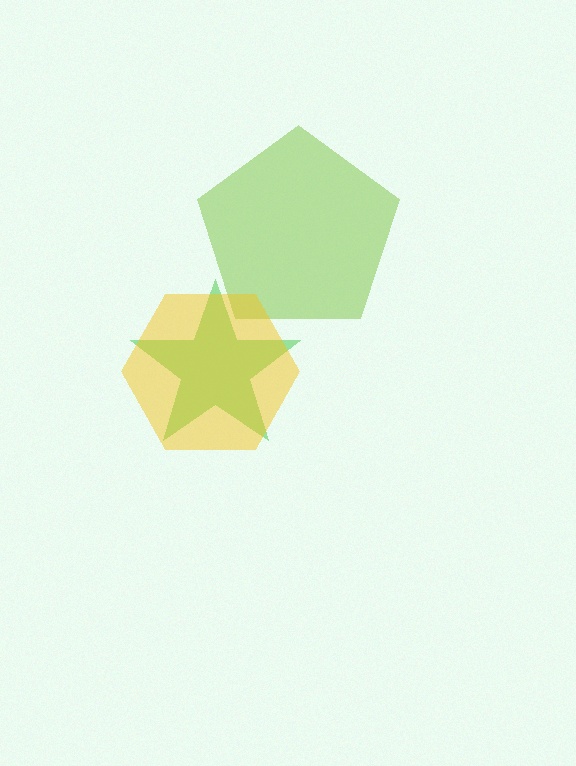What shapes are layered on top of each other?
The layered shapes are: a lime pentagon, a green star, a yellow hexagon.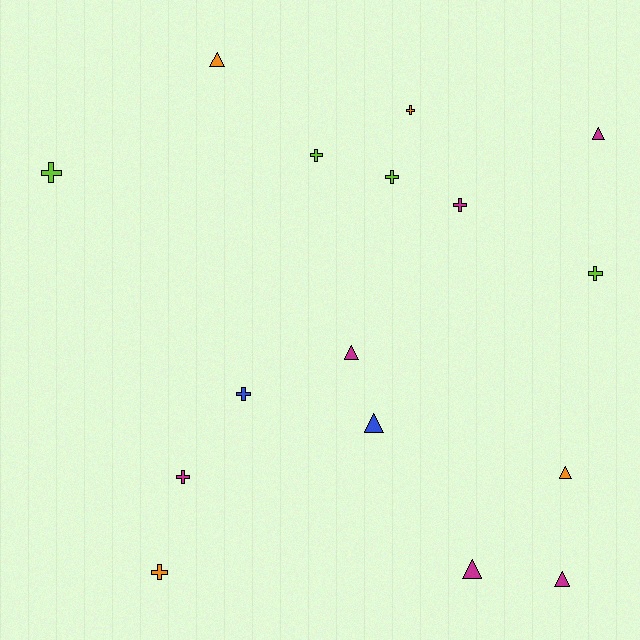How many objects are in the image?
There are 16 objects.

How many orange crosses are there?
There are 2 orange crosses.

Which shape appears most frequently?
Cross, with 9 objects.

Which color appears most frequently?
Magenta, with 6 objects.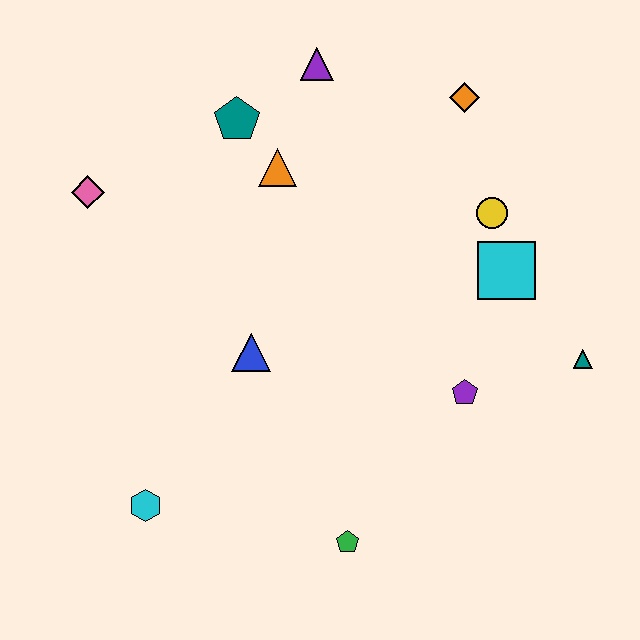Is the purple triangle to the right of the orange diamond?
No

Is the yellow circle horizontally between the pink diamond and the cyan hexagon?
No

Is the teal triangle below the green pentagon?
No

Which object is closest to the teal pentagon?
The orange triangle is closest to the teal pentagon.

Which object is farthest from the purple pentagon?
The pink diamond is farthest from the purple pentagon.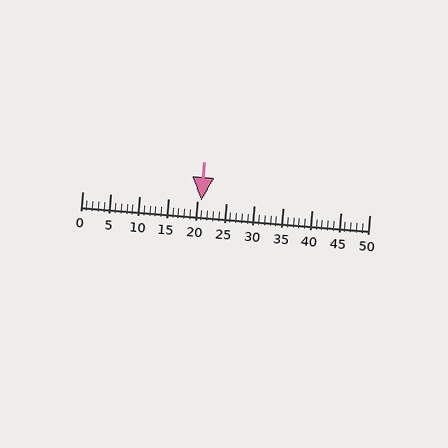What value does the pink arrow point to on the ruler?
The pink arrow points to approximately 21.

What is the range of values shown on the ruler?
The ruler shows values from 0 to 50.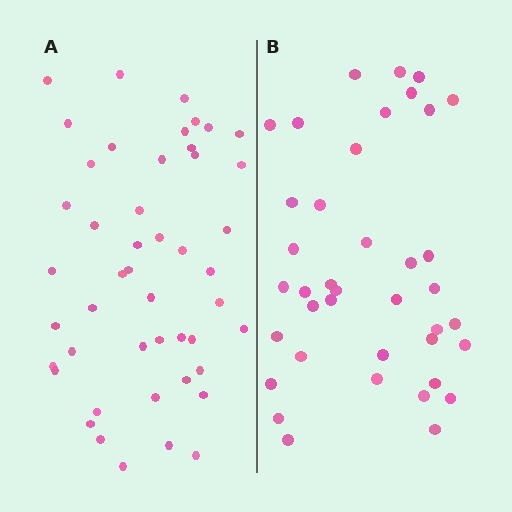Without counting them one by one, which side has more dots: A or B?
Region A (the left region) has more dots.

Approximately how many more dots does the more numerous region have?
Region A has roughly 8 or so more dots than region B.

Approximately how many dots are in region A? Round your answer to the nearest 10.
About 50 dots. (The exact count is 47, which rounds to 50.)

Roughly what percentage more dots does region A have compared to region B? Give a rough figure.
About 20% more.